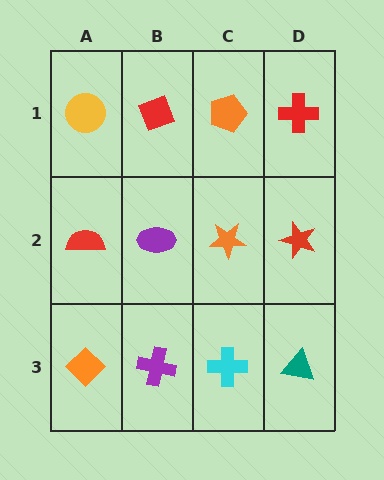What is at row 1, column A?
A yellow circle.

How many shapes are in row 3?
4 shapes.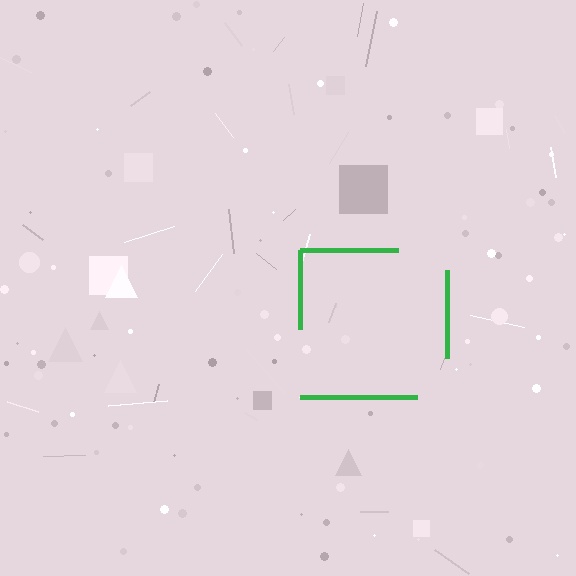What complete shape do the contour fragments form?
The contour fragments form a square.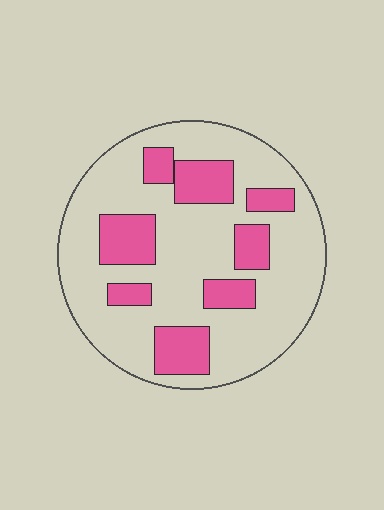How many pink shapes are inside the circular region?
8.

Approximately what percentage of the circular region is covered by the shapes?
Approximately 25%.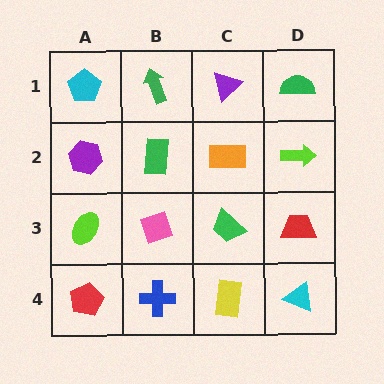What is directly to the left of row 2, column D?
An orange rectangle.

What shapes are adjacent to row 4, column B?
A pink diamond (row 3, column B), a red pentagon (row 4, column A), a yellow rectangle (row 4, column C).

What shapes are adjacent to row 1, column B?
A green rectangle (row 2, column B), a cyan pentagon (row 1, column A), a purple triangle (row 1, column C).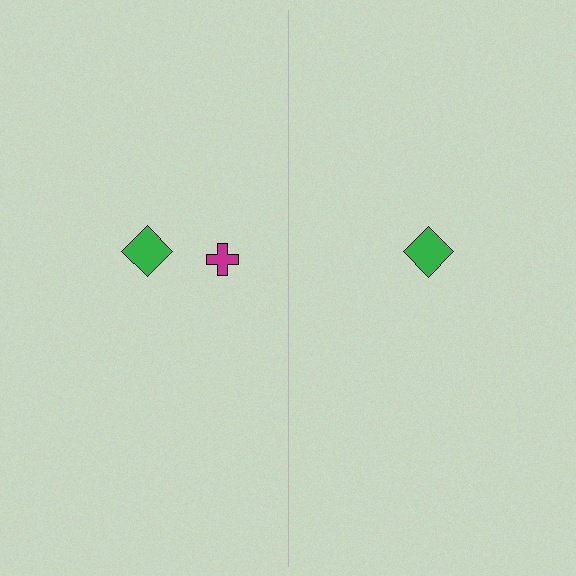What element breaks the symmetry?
A magenta cross is missing from the right side.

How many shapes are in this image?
There are 3 shapes in this image.